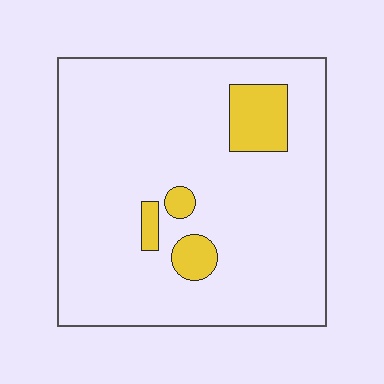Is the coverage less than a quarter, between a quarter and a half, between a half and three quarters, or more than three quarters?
Less than a quarter.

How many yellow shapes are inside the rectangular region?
4.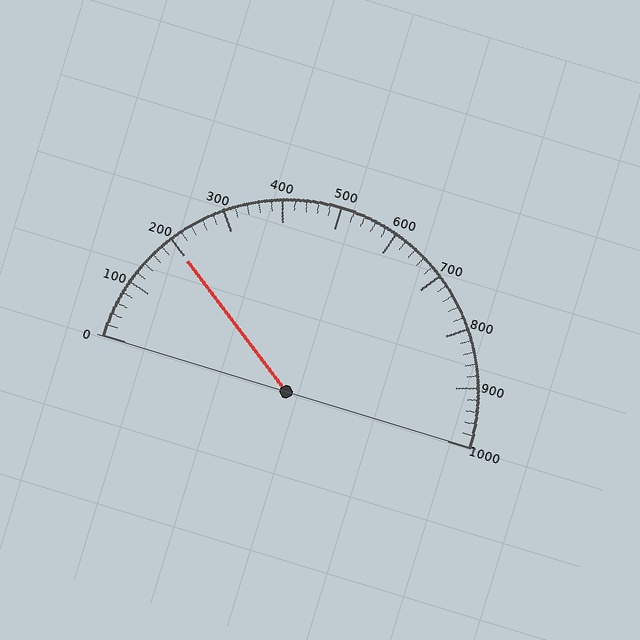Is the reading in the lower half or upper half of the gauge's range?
The reading is in the lower half of the range (0 to 1000).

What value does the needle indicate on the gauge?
The needle indicates approximately 200.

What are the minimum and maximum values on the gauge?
The gauge ranges from 0 to 1000.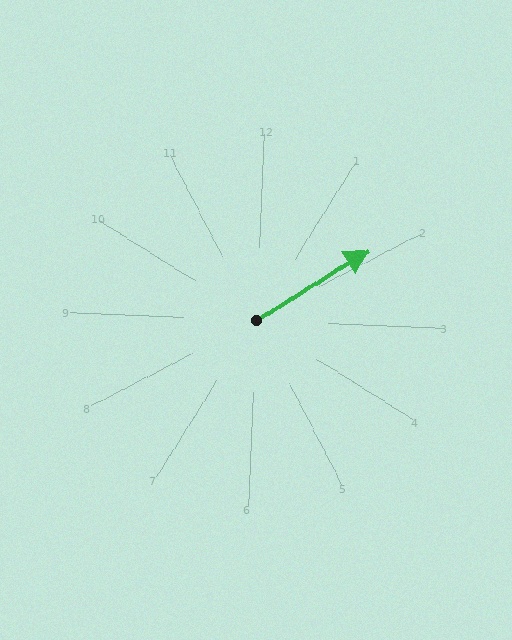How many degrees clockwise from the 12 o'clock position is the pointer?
Approximately 56 degrees.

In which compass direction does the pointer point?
Northeast.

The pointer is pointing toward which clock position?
Roughly 2 o'clock.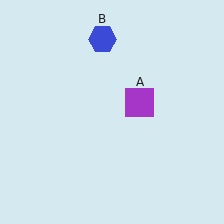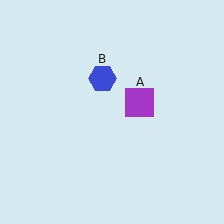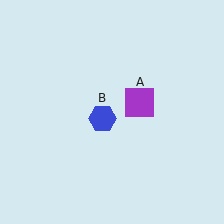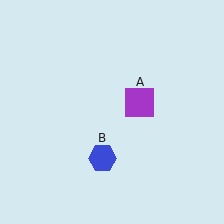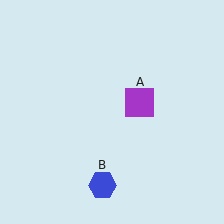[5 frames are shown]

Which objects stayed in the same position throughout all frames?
Purple square (object A) remained stationary.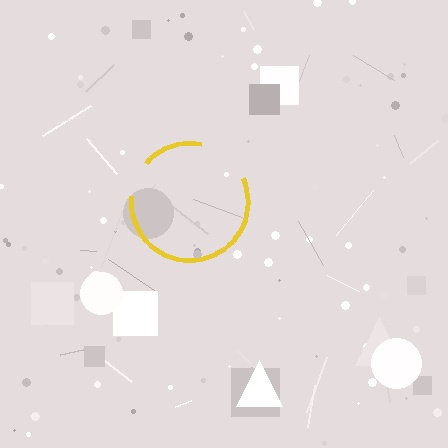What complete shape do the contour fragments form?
The contour fragments form a circle.